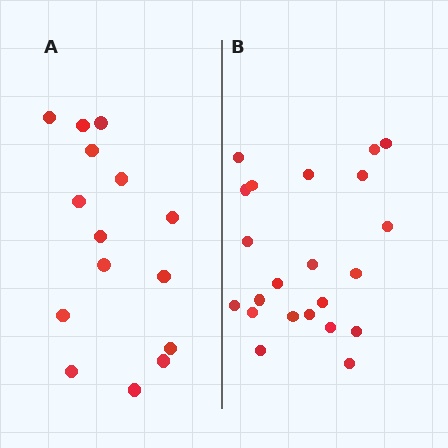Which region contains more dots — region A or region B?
Region B (the right region) has more dots.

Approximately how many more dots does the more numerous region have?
Region B has roughly 8 or so more dots than region A.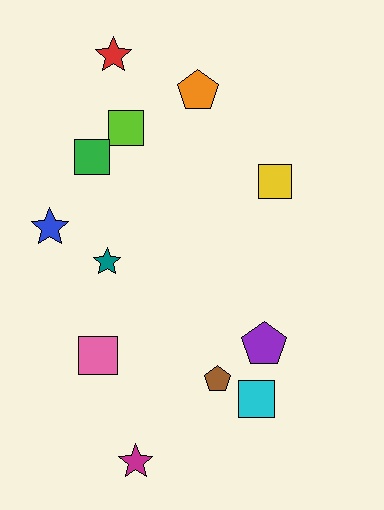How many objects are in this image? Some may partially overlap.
There are 12 objects.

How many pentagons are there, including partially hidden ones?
There are 3 pentagons.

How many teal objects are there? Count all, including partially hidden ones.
There is 1 teal object.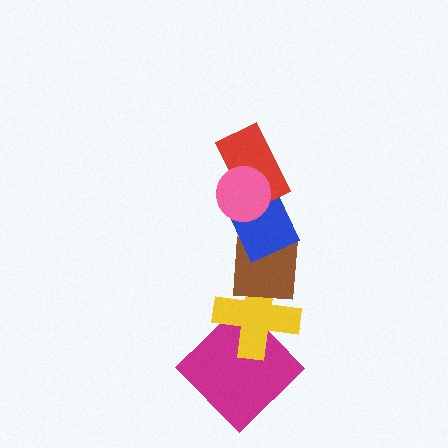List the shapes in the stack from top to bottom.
From top to bottom: the pink circle, the red rectangle, the blue diamond, the brown square, the yellow cross, the magenta diamond.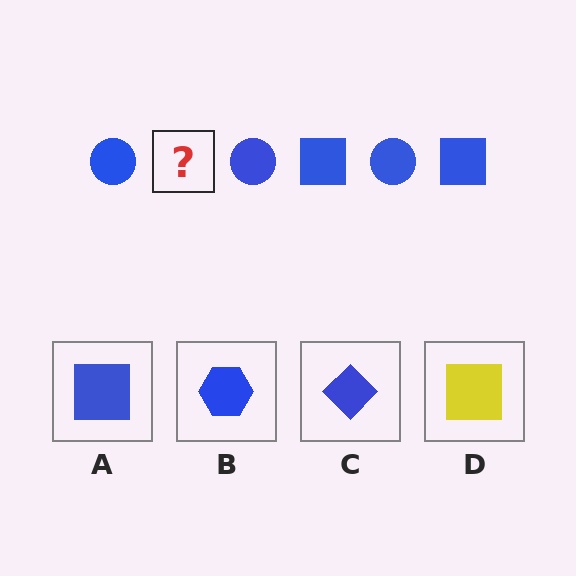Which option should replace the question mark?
Option A.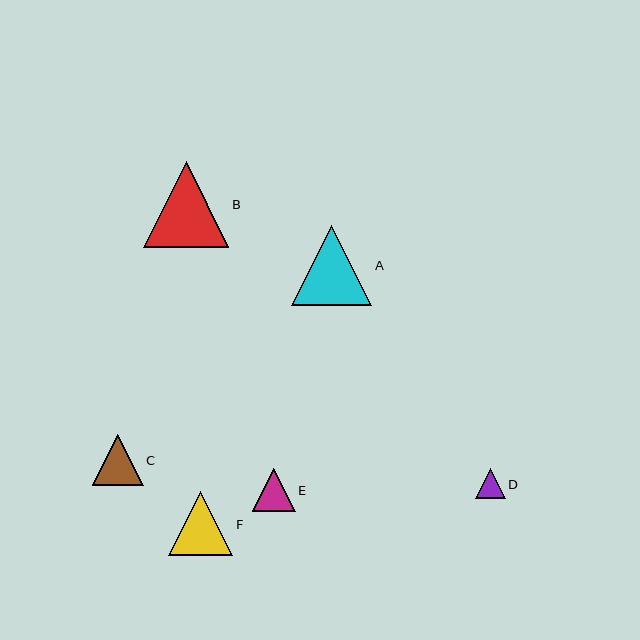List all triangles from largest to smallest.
From largest to smallest: B, A, F, C, E, D.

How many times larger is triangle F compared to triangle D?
Triangle F is approximately 2.1 times the size of triangle D.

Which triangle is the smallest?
Triangle D is the smallest with a size of approximately 30 pixels.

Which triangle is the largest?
Triangle B is the largest with a size of approximately 85 pixels.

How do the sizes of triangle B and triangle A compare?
Triangle B and triangle A are approximately the same size.